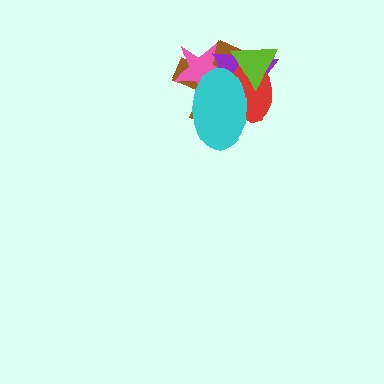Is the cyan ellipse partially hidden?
Yes, it is partially covered by another shape.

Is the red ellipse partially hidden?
Yes, it is partially covered by another shape.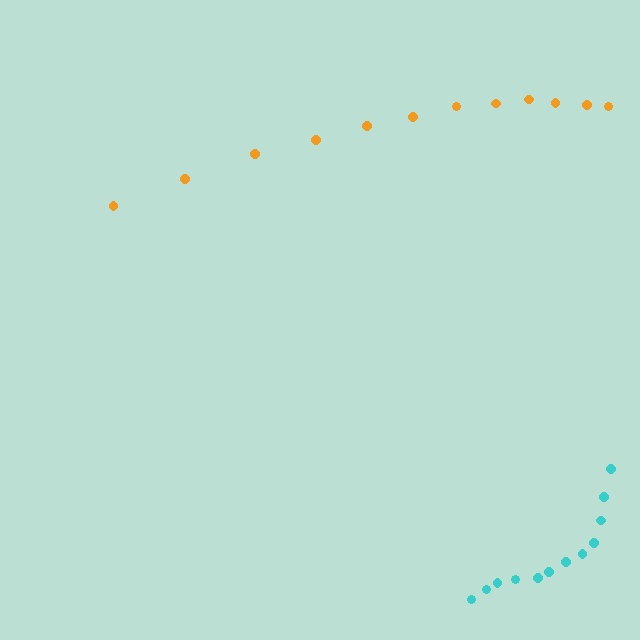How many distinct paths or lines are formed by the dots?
There are 2 distinct paths.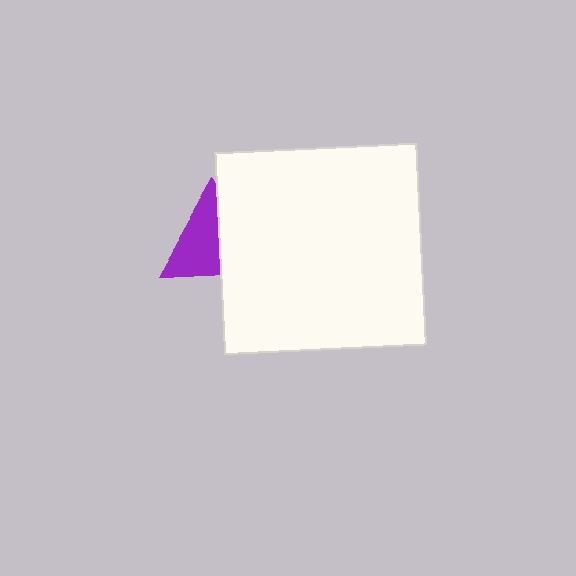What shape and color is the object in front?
The object in front is a white square.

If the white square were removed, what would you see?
You would see the complete purple triangle.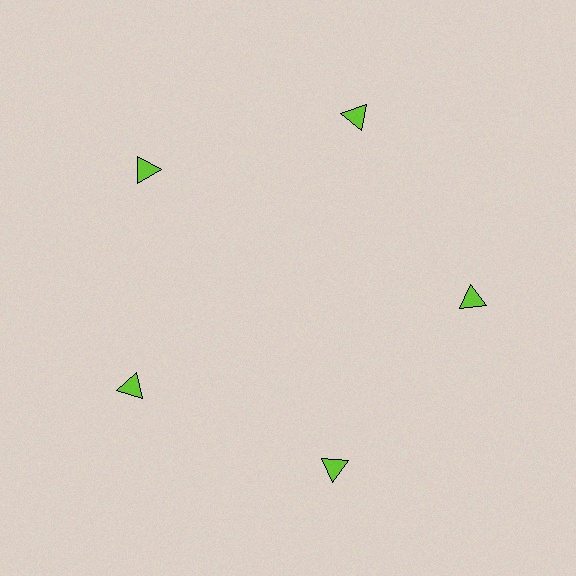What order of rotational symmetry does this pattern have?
This pattern has 5-fold rotational symmetry.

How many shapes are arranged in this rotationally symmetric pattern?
There are 5 shapes, arranged in 5 groups of 1.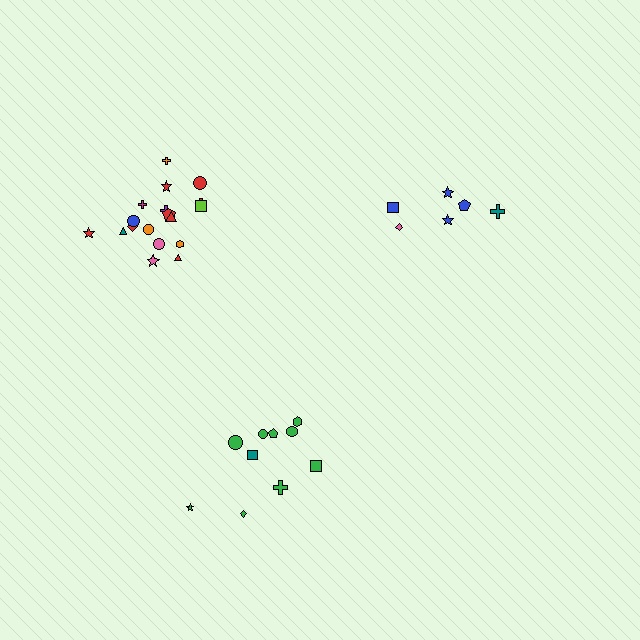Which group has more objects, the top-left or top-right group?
The top-left group.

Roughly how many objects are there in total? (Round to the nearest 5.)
Roughly 35 objects in total.